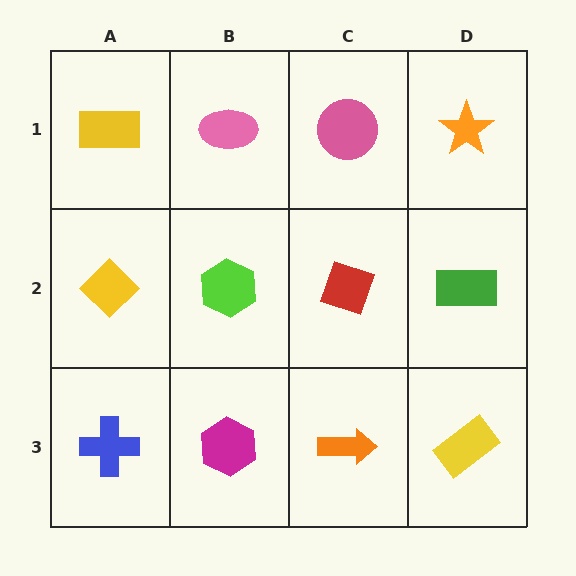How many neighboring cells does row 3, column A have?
2.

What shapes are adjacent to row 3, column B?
A lime hexagon (row 2, column B), a blue cross (row 3, column A), an orange arrow (row 3, column C).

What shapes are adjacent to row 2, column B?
A pink ellipse (row 1, column B), a magenta hexagon (row 3, column B), a yellow diamond (row 2, column A), a red diamond (row 2, column C).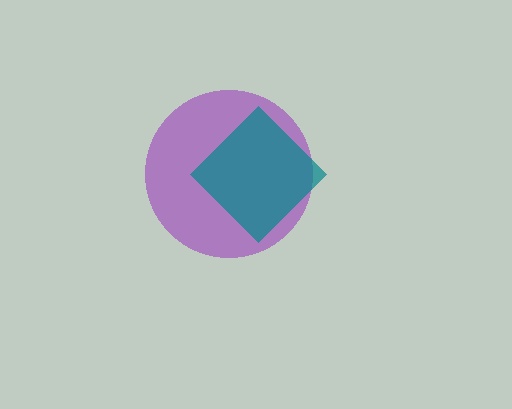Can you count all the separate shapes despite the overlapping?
Yes, there are 2 separate shapes.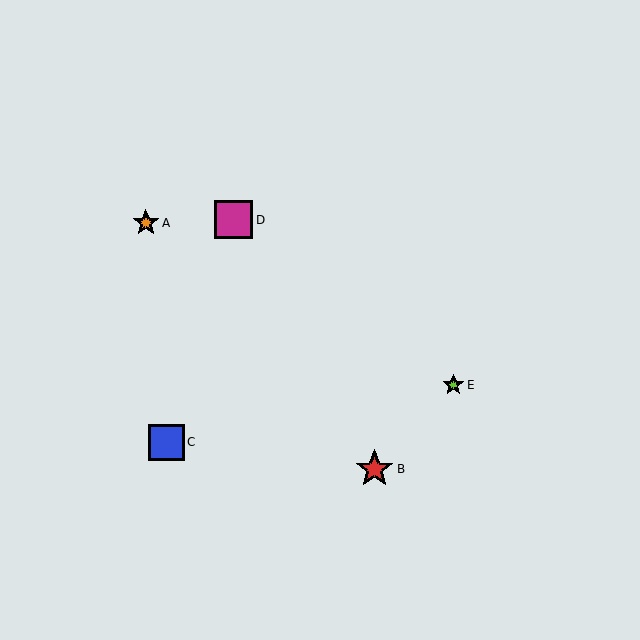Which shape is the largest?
The red star (labeled B) is the largest.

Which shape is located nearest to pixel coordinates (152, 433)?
The blue square (labeled C) at (166, 442) is nearest to that location.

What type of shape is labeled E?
Shape E is a lime star.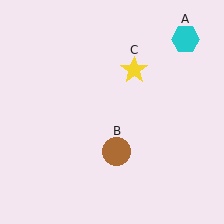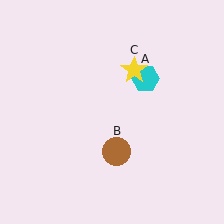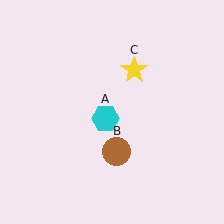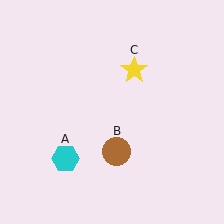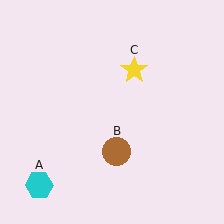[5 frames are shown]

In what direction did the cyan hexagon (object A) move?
The cyan hexagon (object A) moved down and to the left.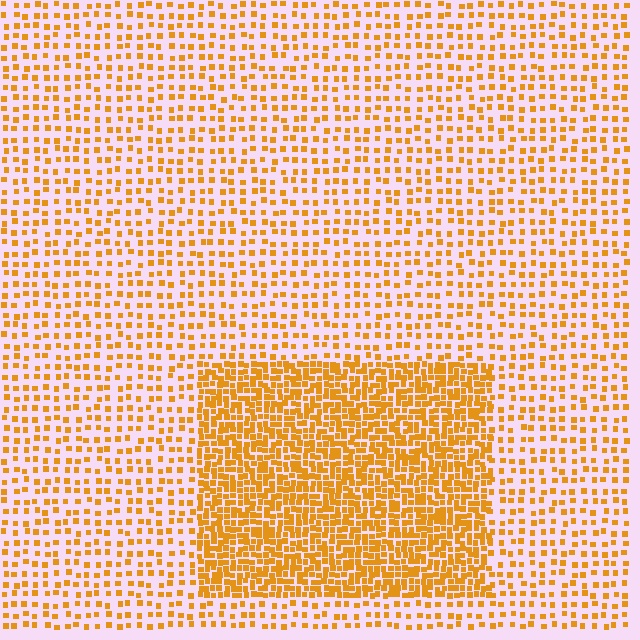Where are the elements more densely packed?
The elements are more densely packed inside the rectangle boundary.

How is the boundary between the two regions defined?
The boundary is defined by a change in element density (approximately 2.5x ratio). All elements are the same color, size, and shape.